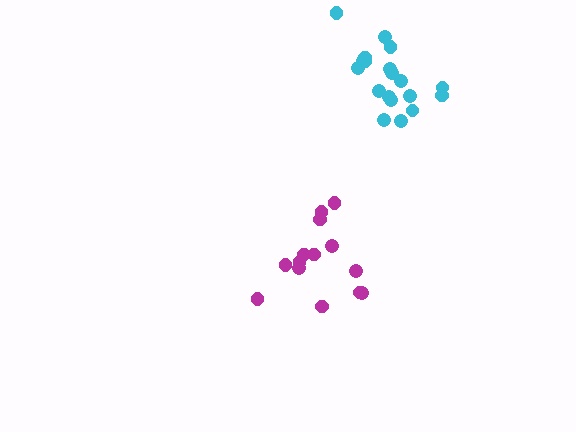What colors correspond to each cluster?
The clusters are colored: magenta, cyan.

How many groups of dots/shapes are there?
There are 2 groups.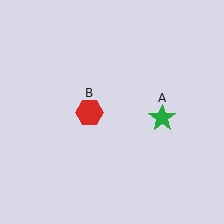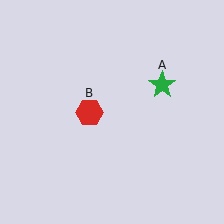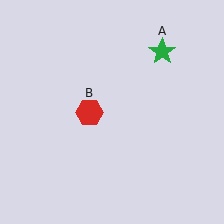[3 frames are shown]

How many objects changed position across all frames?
1 object changed position: green star (object A).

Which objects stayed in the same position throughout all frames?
Red hexagon (object B) remained stationary.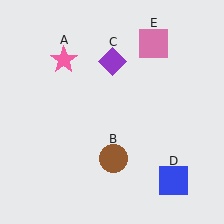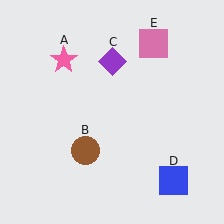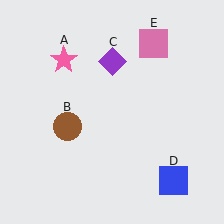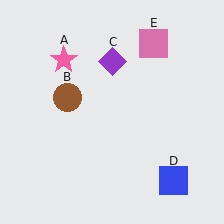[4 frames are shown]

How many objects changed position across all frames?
1 object changed position: brown circle (object B).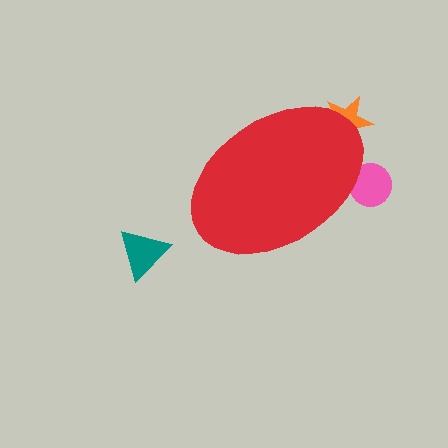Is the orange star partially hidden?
Yes, the orange star is partially hidden behind the red ellipse.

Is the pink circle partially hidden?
Yes, the pink circle is partially hidden behind the red ellipse.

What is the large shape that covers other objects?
A red ellipse.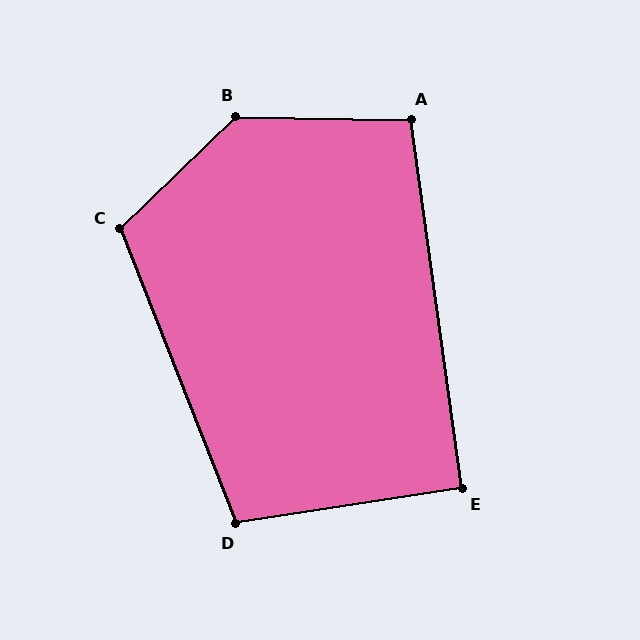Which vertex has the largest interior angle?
B, at approximately 135 degrees.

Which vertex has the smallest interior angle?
E, at approximately 91 degrees.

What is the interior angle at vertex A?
Approximately 99 degrees (obtuse).